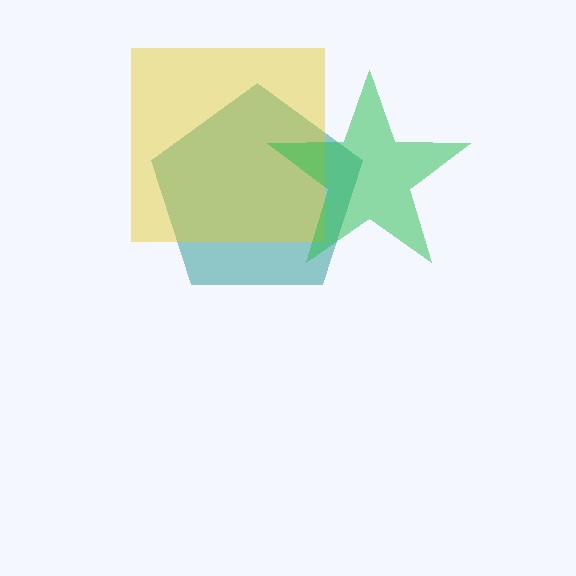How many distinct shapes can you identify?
There are 3 distinct shapes: a teal pentagon, a yellow square, a green star.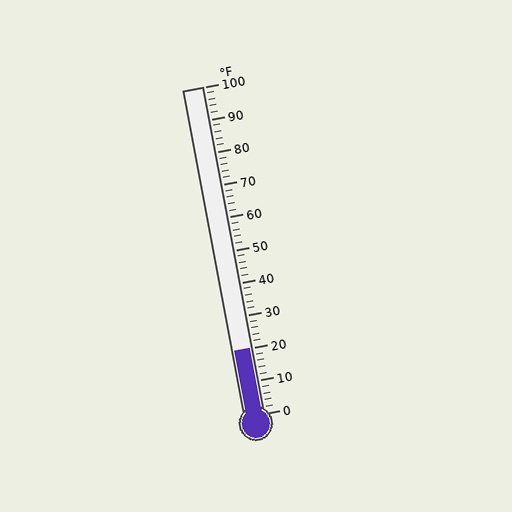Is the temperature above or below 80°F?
The temperature is below 80°F.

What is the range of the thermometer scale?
The thermometer scale ranges from 0°F to 100°F.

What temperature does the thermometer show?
The thermometer shows approximately 20°F.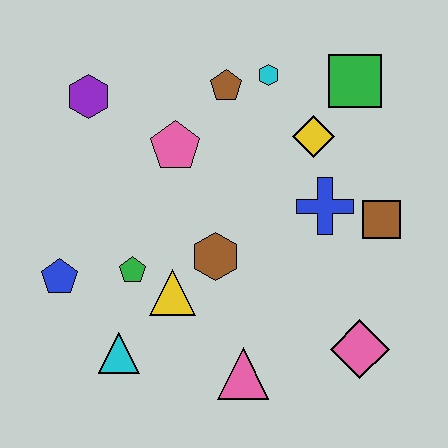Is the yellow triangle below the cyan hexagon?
Yes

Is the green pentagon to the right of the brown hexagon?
No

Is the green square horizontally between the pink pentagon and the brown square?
Yes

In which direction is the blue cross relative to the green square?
The blue cross is below the green square.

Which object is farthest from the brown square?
The blue pentagon is farthest from the brown square.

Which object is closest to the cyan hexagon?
The brown pentagon is closest to the cyan hexagon.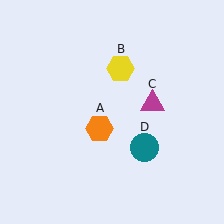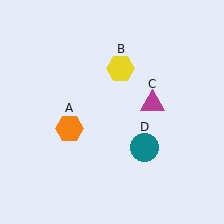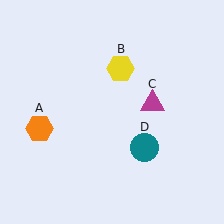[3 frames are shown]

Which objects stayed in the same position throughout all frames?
Yellow hexagon (object B) and magenta triangle (object C) and teal circle (object D) remained stationary.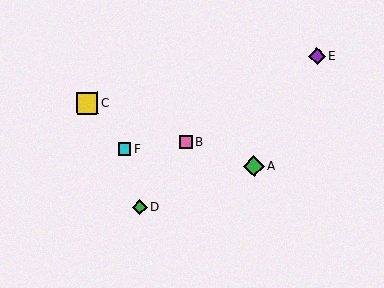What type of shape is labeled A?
Shape A is a green diamond.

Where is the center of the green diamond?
The center of the green diamond is at (254, 166).